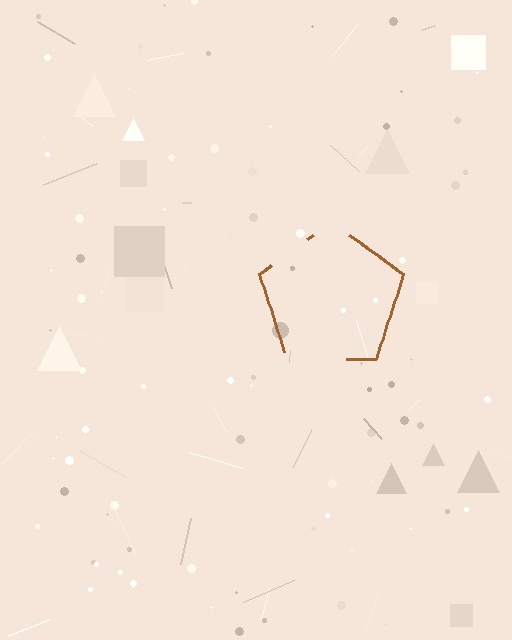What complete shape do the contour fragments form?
The contour fragments form a pentagon.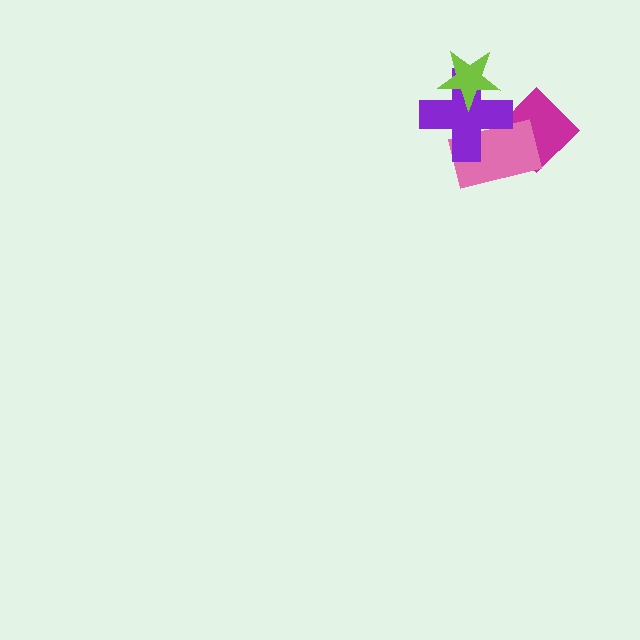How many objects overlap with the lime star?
1 object overlaps with the lime star.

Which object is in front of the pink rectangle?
The purple cross is in front of the pink rectangle.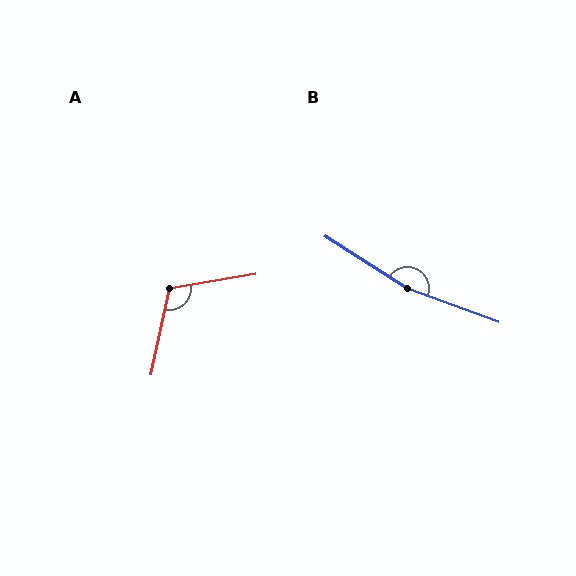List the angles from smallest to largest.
A (112°), B (167°).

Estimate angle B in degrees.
Approximately 167 degrees.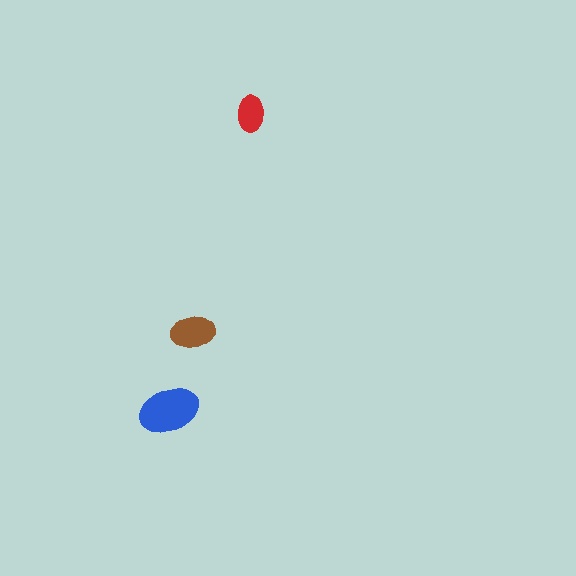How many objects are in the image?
There are 3 objects in the image.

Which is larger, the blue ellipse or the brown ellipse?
The blue one.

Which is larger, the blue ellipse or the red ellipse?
The blue one.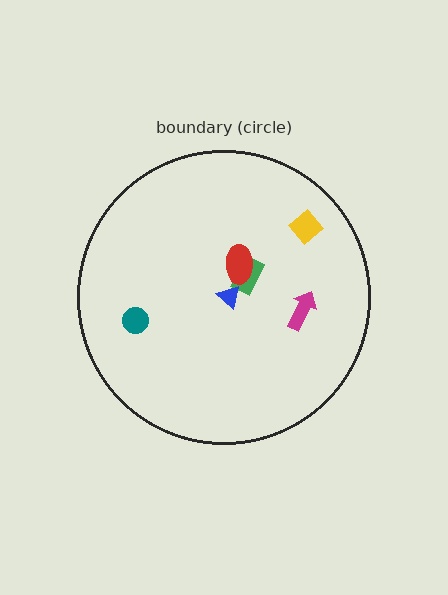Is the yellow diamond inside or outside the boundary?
Inside.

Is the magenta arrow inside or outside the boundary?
Inside.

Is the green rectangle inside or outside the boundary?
Inside.